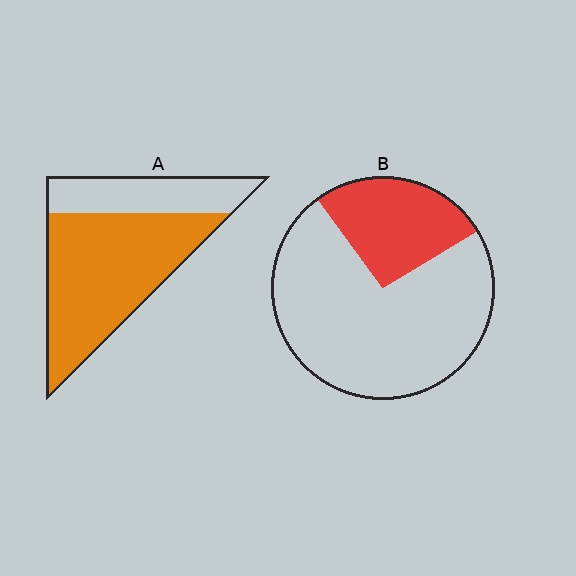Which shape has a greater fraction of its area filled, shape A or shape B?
Shape A.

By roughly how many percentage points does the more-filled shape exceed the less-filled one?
By roughly 45 percentage points (A over B).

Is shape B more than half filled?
No.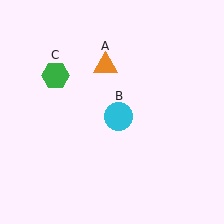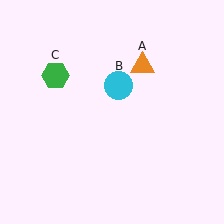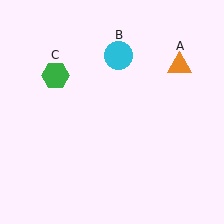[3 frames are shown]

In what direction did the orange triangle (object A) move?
The orange triangle (object A) moved right.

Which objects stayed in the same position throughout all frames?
Green hexagon (object C) remained stationary.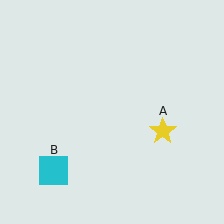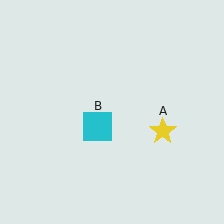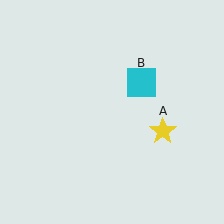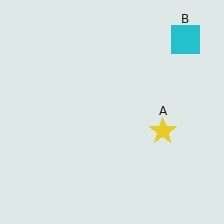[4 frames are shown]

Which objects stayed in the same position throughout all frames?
Yellow star (object A) remained stationary.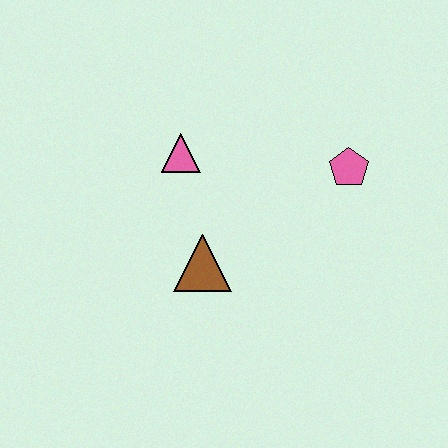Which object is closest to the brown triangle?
The pink triangle is closest to the brown triangle.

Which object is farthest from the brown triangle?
The pink pentagon is farthest from the brown triangle.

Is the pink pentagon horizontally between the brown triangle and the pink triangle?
No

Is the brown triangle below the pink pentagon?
Yes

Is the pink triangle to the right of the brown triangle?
No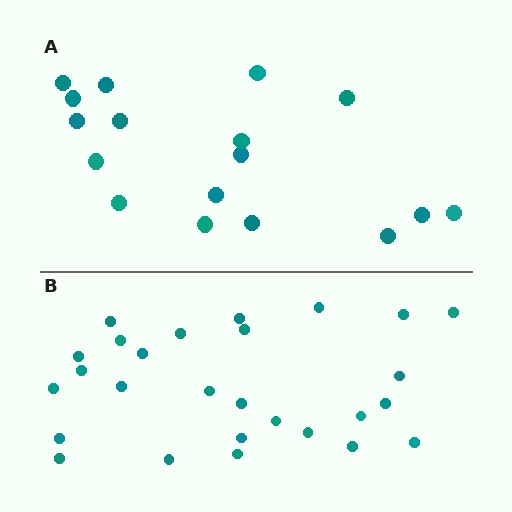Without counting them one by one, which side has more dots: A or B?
Region B (the bottom region) has more dots.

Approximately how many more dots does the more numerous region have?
Region B has roughly 10 or so more dots than region A.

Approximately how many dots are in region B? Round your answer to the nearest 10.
About 30 dots. (The exact count is 27, which rounds to 30.)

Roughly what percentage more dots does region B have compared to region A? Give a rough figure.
About 60% more.